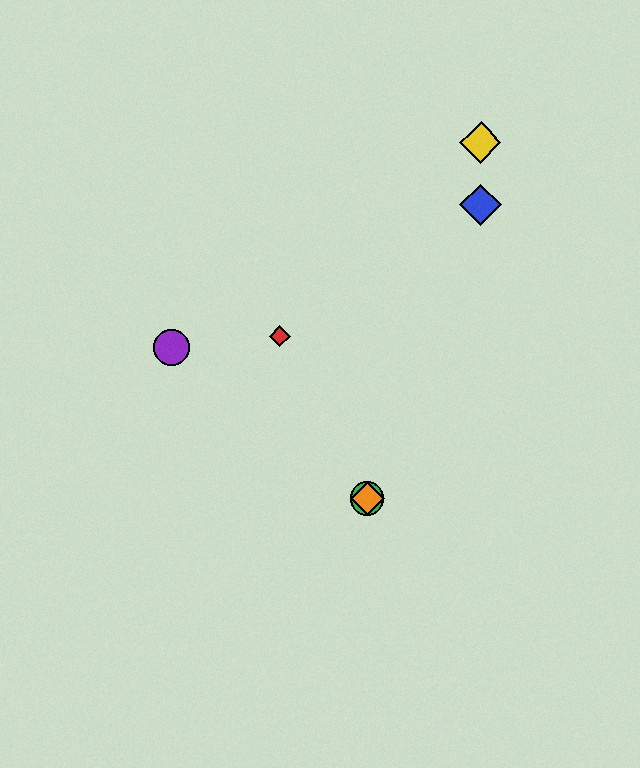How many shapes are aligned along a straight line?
3 shapes (the green circle, the purple circle, the orange diamond) are aligned along a straight line.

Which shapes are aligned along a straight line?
The green circle, the purple circle, the orange diamond are aligned along a straight line.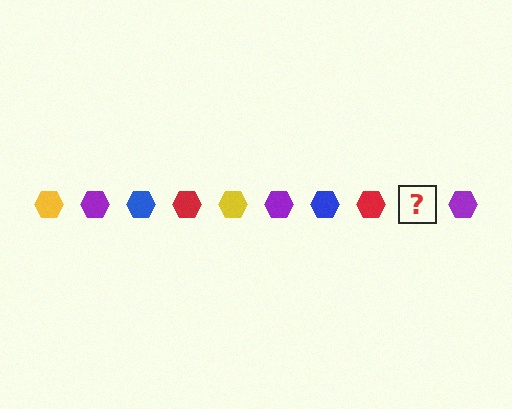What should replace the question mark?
The question mark should be replaced with a yellow hexagon.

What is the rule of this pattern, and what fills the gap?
The rule is that the pattern cycles through yellow, purple, blue, red hexagons. The gap should be filled with a yellow hexagon.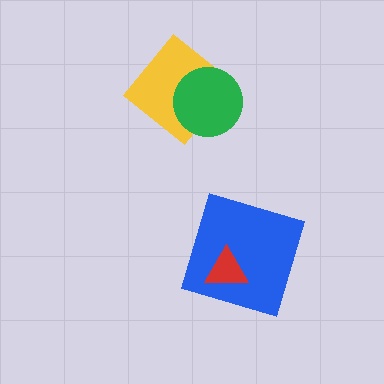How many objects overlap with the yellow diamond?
1 object overlaps with the yellow diamond.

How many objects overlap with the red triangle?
1 object overlaps with the red triangle.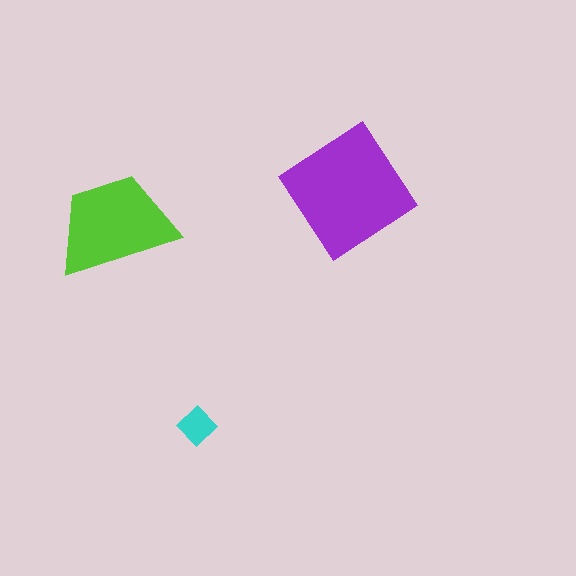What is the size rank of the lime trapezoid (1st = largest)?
2nd.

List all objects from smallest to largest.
The cyan diamond, the lime trapezoid, the purple diamond.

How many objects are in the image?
There are 3 objects in the image.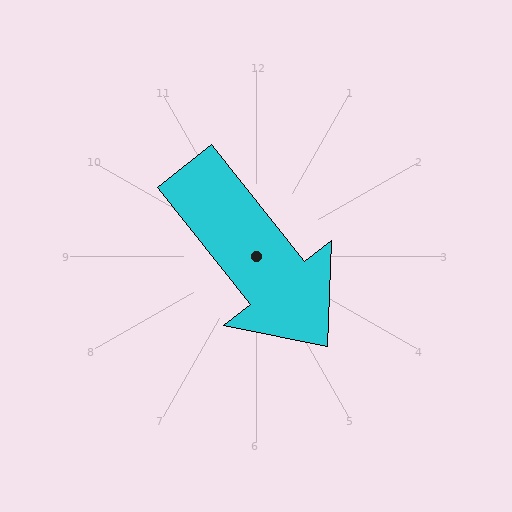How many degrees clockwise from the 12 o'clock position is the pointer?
Approximately 142 degrees.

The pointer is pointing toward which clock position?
Roughly 5 o'clock.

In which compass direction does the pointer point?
Southeast.